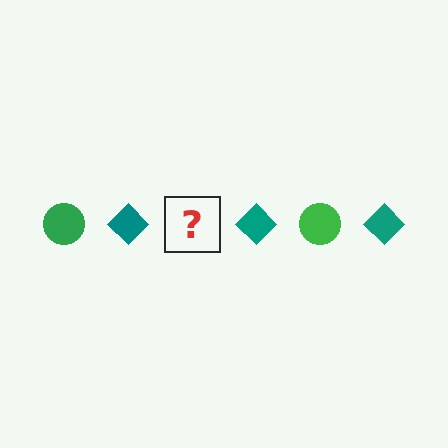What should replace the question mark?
The question mark should be replaced with a green circle.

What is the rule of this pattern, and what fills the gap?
The rule is that the pattern alternates between green circle and teal diamond. The gap should be filled with a green circle.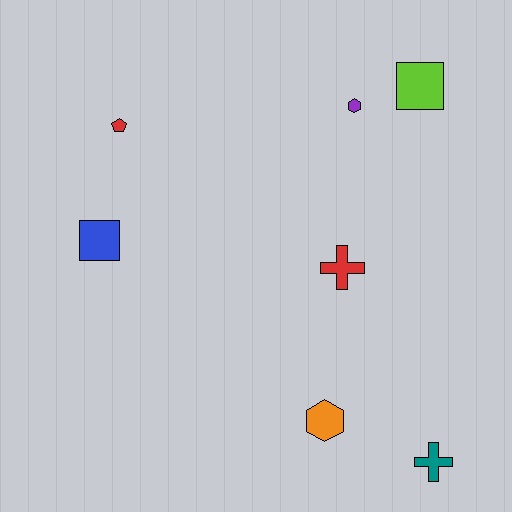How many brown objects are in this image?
There are no brown objects.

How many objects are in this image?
There are 7 objects.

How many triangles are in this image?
There are no triangles.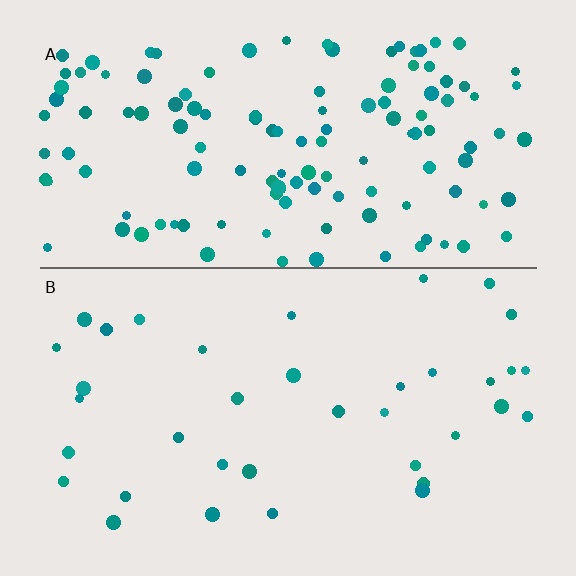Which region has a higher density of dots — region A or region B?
A (the top).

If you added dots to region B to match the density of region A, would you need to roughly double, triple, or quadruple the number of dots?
Approximately quadruple.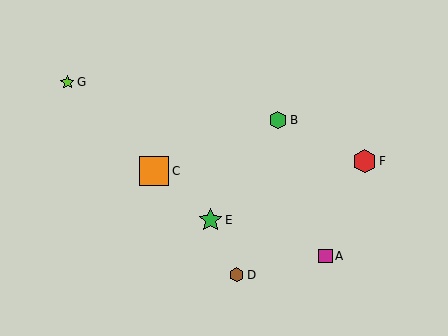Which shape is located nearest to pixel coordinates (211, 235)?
The green star (labeled E) at (210, 220) is nearest to that location.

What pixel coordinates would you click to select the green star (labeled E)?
Click at (210, 220) to select the green star E.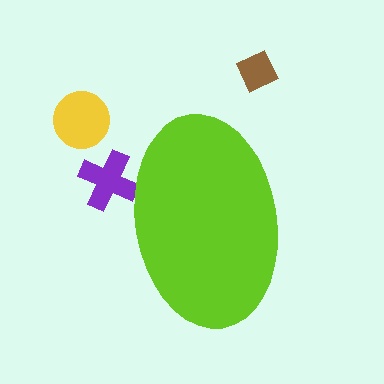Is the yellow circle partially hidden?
No, the yellow circle is fully visible.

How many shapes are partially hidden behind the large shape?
1 shape is partially hidden.